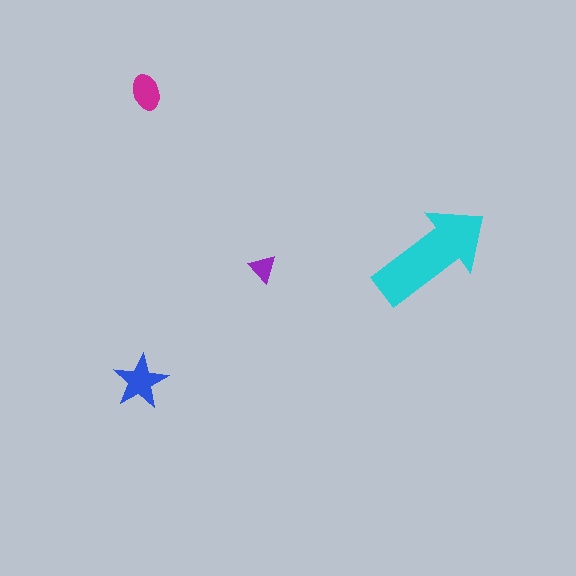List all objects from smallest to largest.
The purple triangle, the magenta ellipse, the blue star, the cyan arrow.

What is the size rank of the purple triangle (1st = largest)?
4th.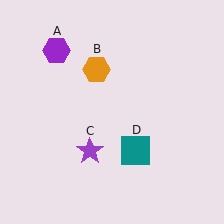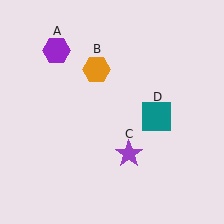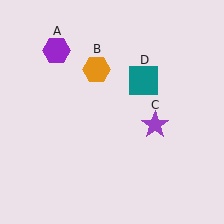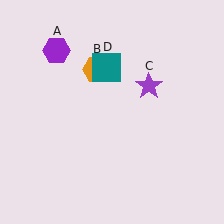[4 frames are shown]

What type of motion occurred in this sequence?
The purple star (object C), teal square (object D) rotated counterclockwise around the center of the scene.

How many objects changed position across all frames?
2 objects changed position: purple star (object C), teal square (object D).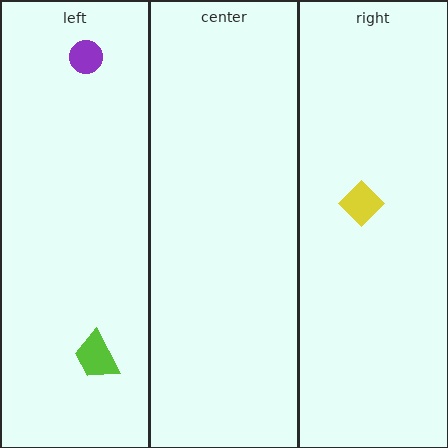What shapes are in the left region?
The purple circle, the lime trapezoid.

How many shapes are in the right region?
1.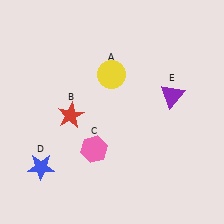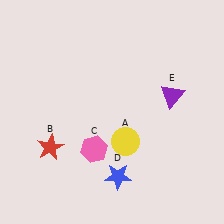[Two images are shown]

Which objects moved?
The objects that moved are: the yellow circle (A), the red star (B), the blue star (D).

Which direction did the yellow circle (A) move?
The yellow circle (A) moved down.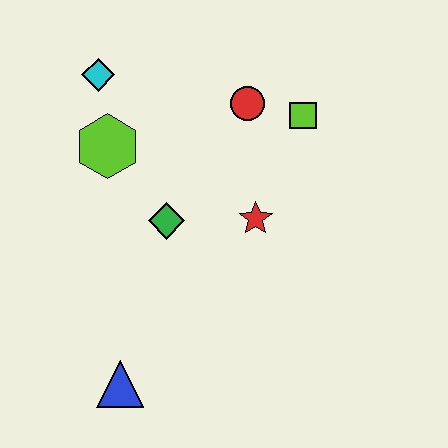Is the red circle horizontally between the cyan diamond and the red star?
Yes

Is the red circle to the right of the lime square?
No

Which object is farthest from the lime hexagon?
The blue triangle is farthest from the lime hexagon.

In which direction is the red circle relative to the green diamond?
The red circle is above the green diamond.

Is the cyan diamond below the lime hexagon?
No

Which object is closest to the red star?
The green diamond is closest to the red star.